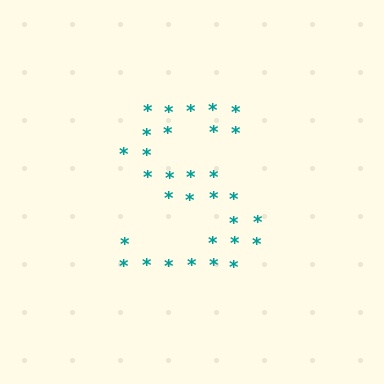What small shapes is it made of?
It is made of small asterisks.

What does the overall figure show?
The overall figure shows the letter S.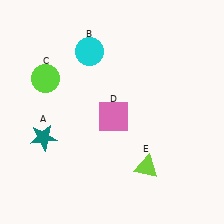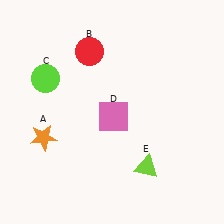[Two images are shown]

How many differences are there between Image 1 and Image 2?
There are 2 differences between the two images.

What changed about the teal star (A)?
In Image 1, A is teal. In Image 2, it changed to orange.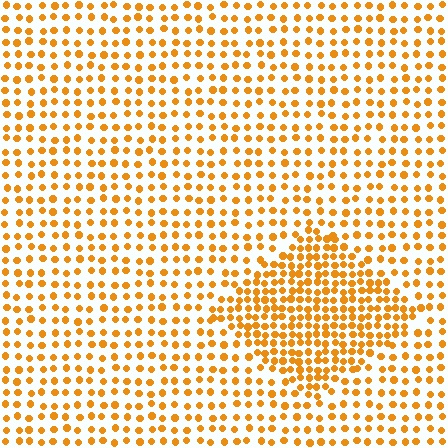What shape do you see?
I see a diamond.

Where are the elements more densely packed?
The elements are more densely packed inside the diamond boundary.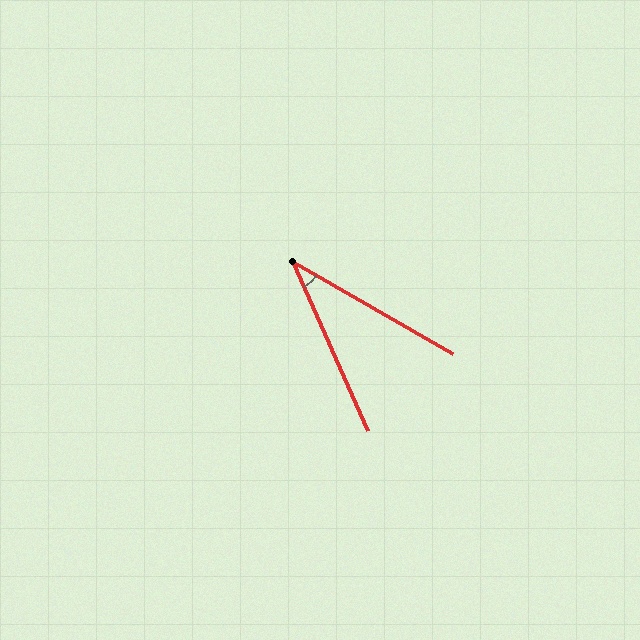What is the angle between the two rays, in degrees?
Approximately 36 degrees.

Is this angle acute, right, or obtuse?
It is acute.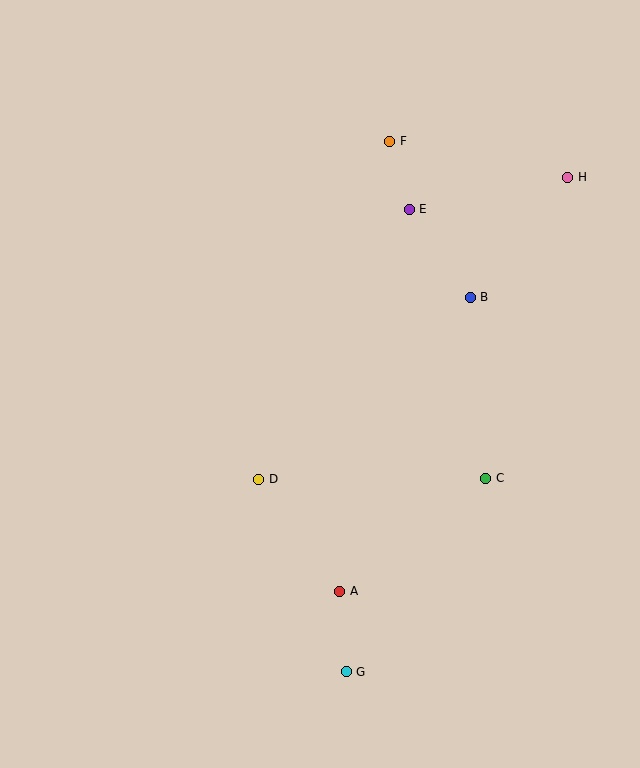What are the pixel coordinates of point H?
Point H is at (568, 177).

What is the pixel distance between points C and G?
The distance between C and G is 238 pixels.